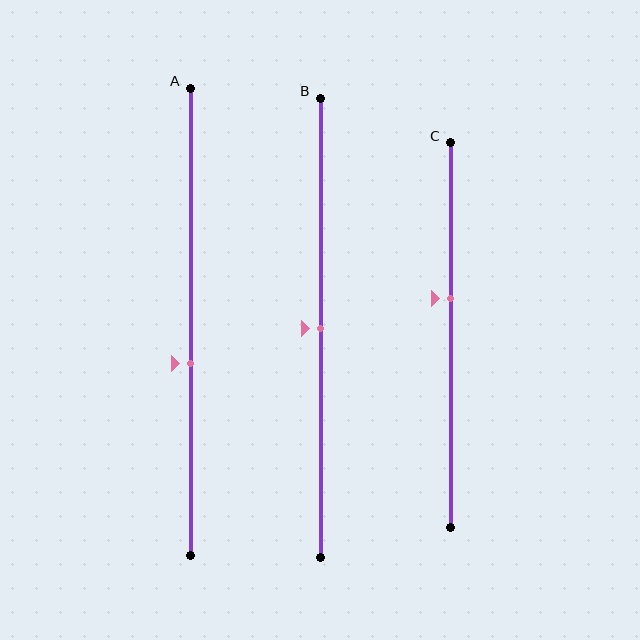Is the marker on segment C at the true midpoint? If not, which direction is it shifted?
No, the marker on segment C is shifted upward by about 9% of the segment length.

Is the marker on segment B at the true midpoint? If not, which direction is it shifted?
Yes, the marker on segment B is at the true midpoint.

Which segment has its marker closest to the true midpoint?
Segment B has its marker closest to the true midpoint.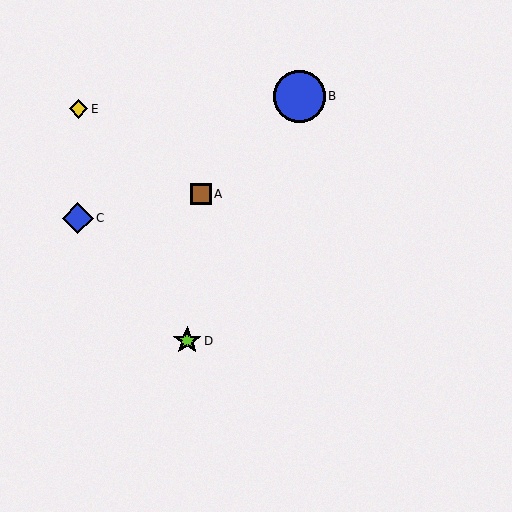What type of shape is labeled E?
Shape E is a yellow diamond.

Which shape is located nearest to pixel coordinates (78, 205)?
The blue diamond (labeled C) at (78, 218) is nearest to that location.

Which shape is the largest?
The blue circle (labeled B) is the largest.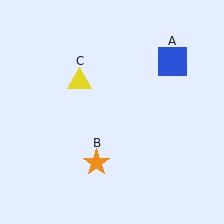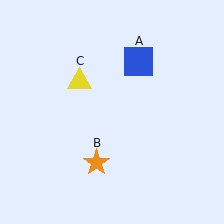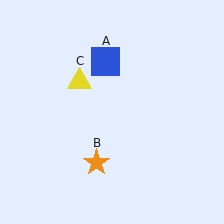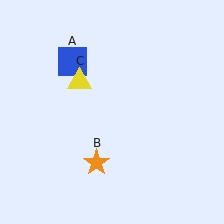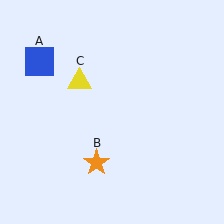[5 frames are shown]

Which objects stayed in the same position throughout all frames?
Orange star (object B) and yellow triangle (object C) remained stationary.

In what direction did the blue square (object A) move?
The blue square (object A) moved left.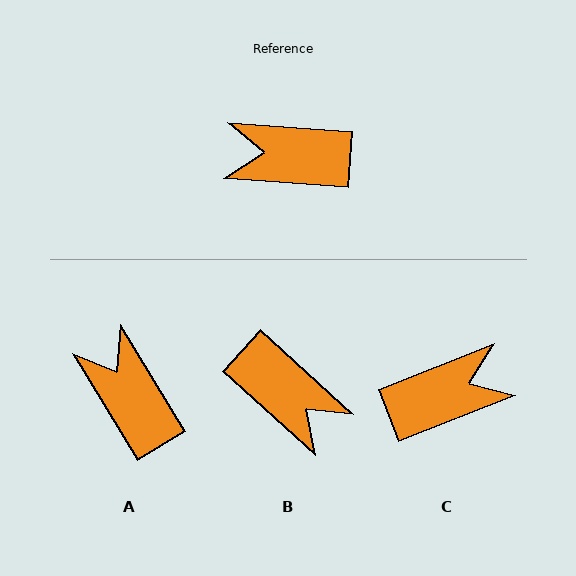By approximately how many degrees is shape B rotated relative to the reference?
Approximately 141 degrees counter-clockwise.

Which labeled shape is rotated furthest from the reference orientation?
C, about 154 degrees away.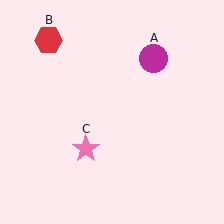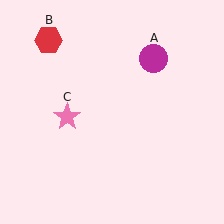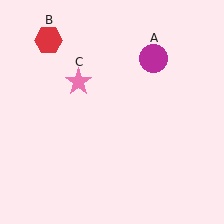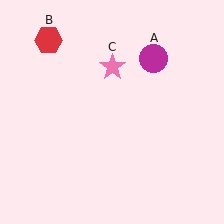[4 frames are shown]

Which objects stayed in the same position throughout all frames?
Magenta circle (object A) and red hexagon (object B) remained stationary.